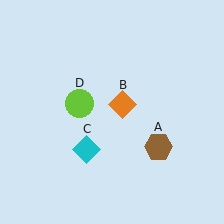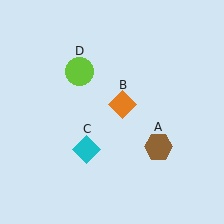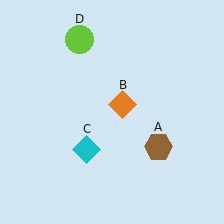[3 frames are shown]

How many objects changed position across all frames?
1 object changed position: lime circle (object D).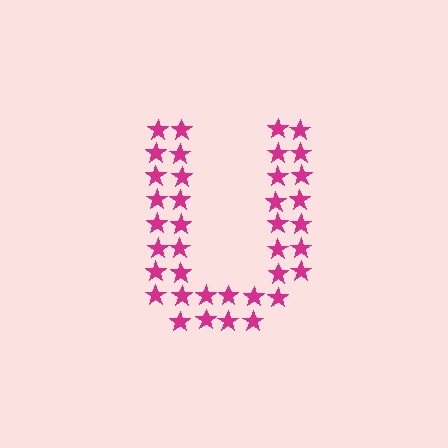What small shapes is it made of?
It is made of small stars.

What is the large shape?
The large shape is the letter U.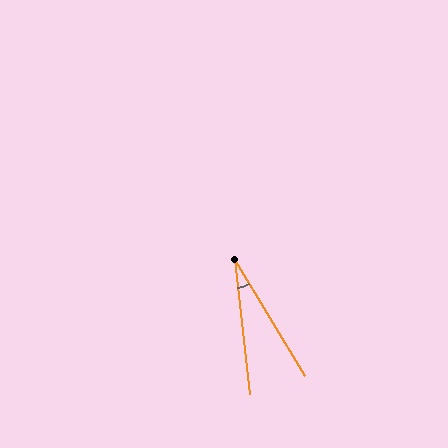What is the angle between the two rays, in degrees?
Approximately 25 degrees.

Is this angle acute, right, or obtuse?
It is acute.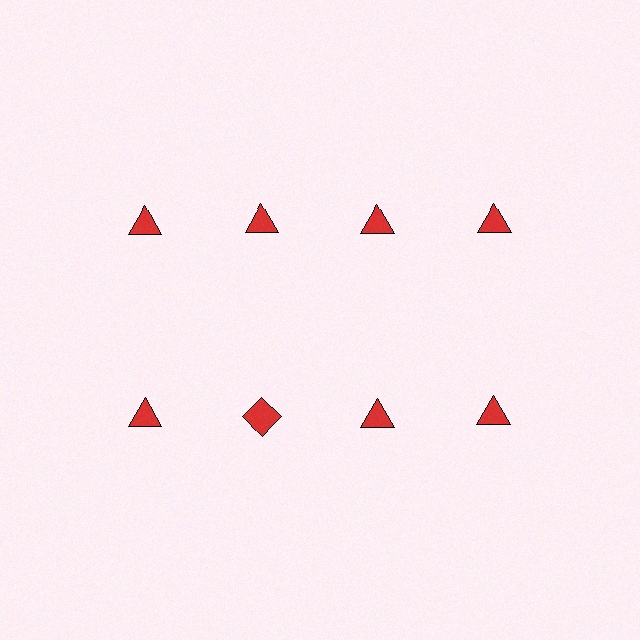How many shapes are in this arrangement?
There are 8 shapes arranged in a grid pattern.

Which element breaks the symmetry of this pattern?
The red diamond in the second row, second from left column breaks the symmetry. All other shapes are red triangles.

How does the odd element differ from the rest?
It has a different shape: diamond instead of triangle.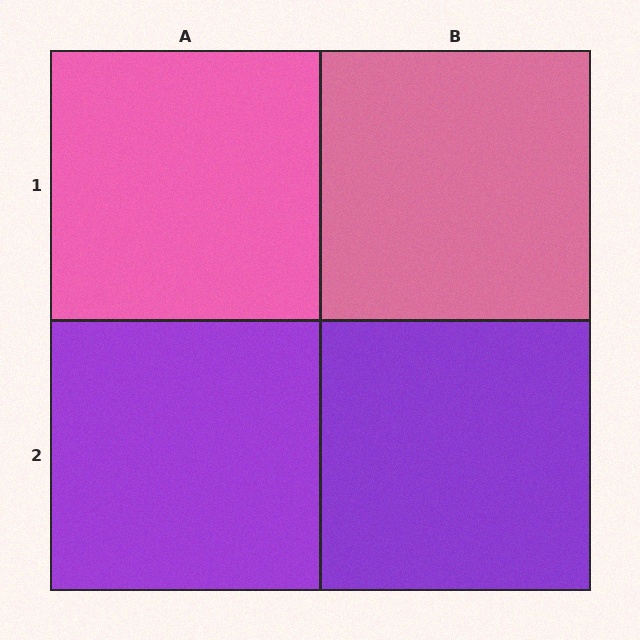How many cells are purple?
2 cells are purple.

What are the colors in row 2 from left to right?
Purple, purple.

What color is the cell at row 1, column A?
Pink.